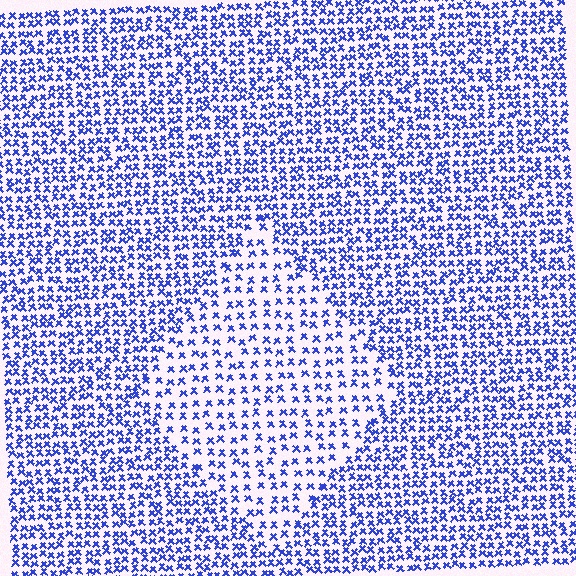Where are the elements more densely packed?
The elements are more densely packed outside the diamond boundary.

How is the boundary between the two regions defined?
The boundary is defined by a change in element density (approximately 1.8x ratio). All elements are the same color, size, and shape.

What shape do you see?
I see a diamond.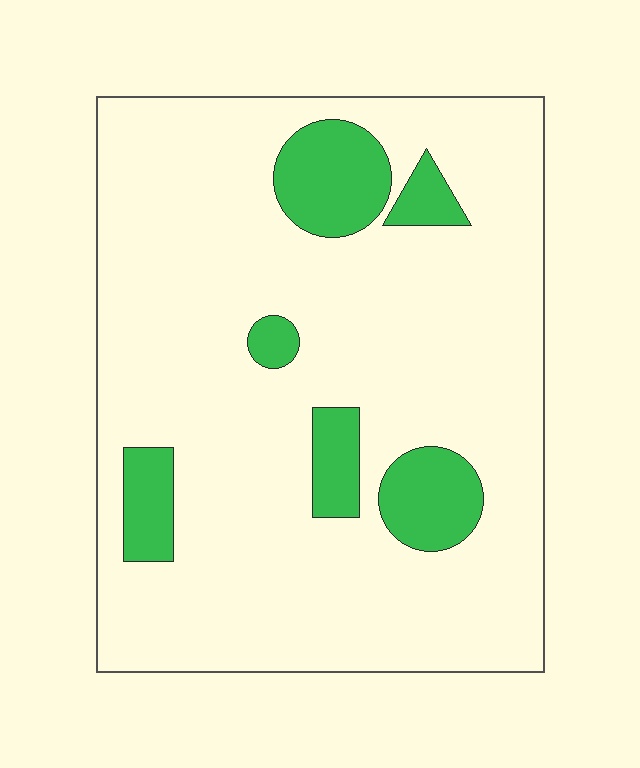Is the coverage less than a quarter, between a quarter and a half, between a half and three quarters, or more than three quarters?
Less than a quarter.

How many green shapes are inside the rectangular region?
6.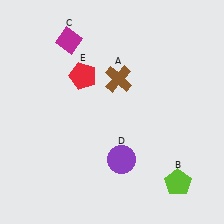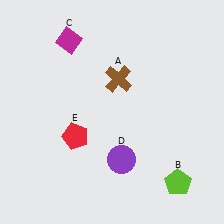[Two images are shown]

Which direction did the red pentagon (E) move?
The red pentagon (E) moved down.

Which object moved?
The red pentagon (E) moved down.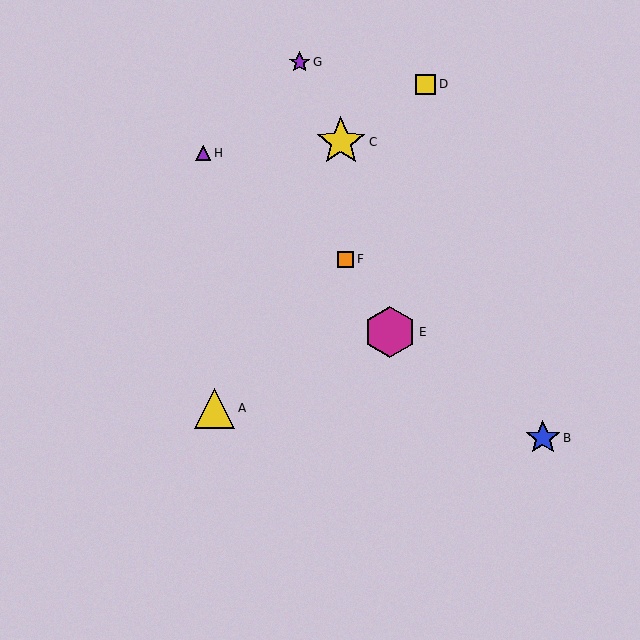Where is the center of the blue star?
The center of the blue star is at (543, 438).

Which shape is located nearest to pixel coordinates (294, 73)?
The purple star (labeled G) at (300, 62) is nearest to that location.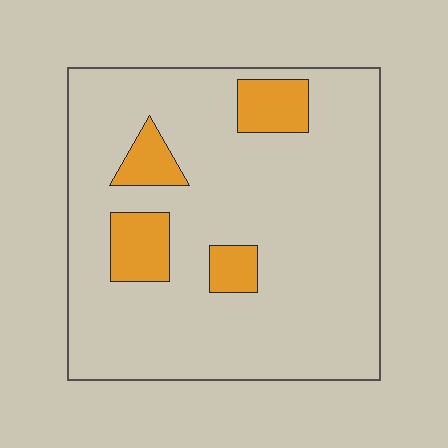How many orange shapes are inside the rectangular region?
4.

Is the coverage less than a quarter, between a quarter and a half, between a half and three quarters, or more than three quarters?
Less than a quarter.